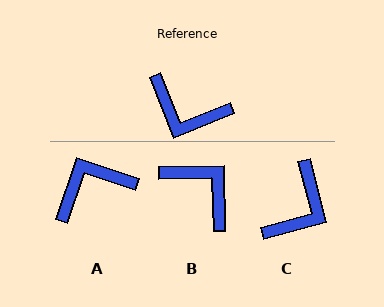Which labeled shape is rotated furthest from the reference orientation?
B, about 160 degrees away.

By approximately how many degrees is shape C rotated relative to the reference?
Approximately 83 degrees counter-clockwise.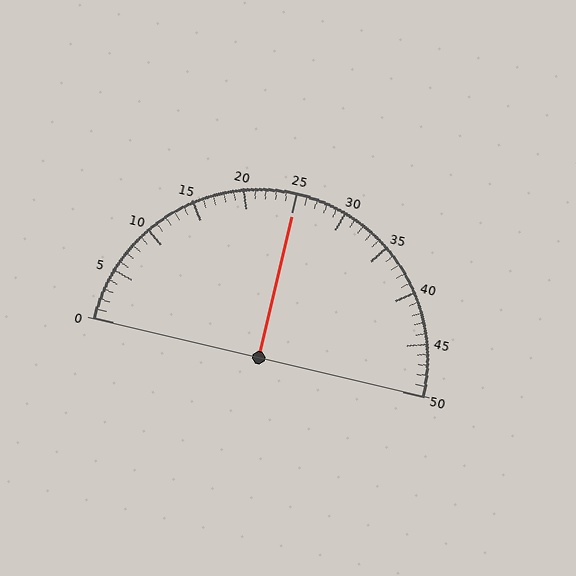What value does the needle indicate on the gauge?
The needle indicates approximately 25.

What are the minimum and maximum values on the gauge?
The gauge ranges from 0 to 50.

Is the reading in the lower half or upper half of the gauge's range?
The reading is in the upper half of the range (0 to 50).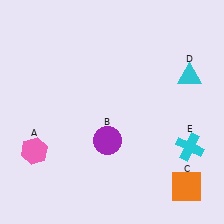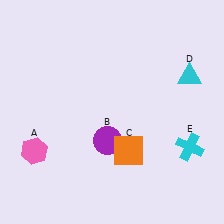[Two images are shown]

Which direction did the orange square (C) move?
The orange square (C) moved left.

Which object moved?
The orange square (C) moved left.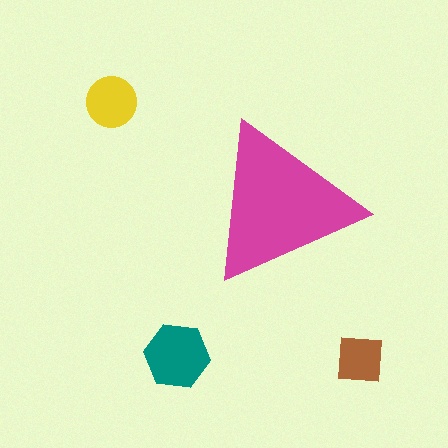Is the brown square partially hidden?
No, the brown square is fully visible.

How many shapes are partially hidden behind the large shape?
0 shapes are partially hidden.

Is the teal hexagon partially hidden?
No, the teal hexagon is fully visible.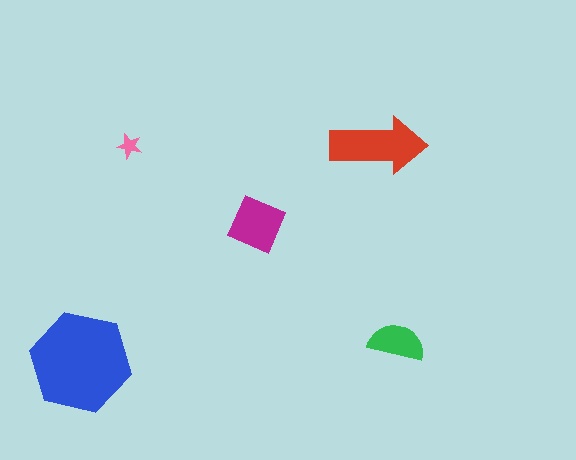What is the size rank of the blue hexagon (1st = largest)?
1st.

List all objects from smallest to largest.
The pink star, the green semicircle, the magenta diamond, the red arrow, the blue hexagon.